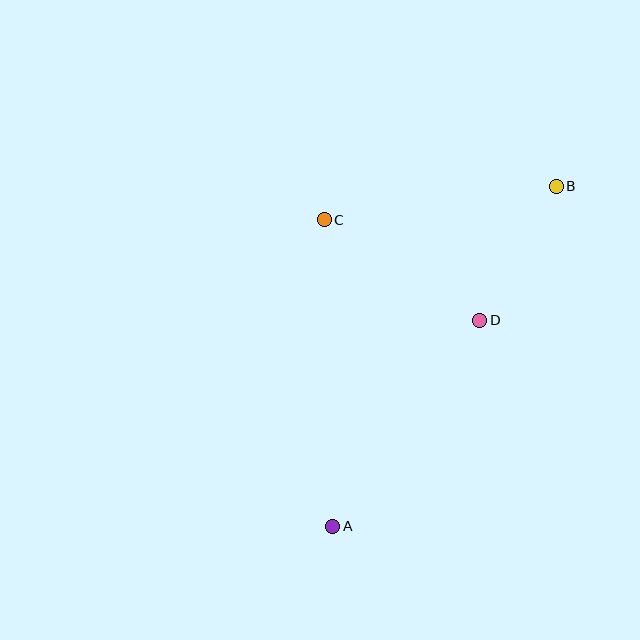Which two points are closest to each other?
Points B and D are closest to each other.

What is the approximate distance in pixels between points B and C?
The distance between B and C is approximately 234 pixels.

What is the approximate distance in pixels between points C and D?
The distance between C and D is approximately 185 pixels.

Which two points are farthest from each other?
Points A and B are farthest from each other.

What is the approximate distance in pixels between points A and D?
The distance between A and D is approximately 253 pixels.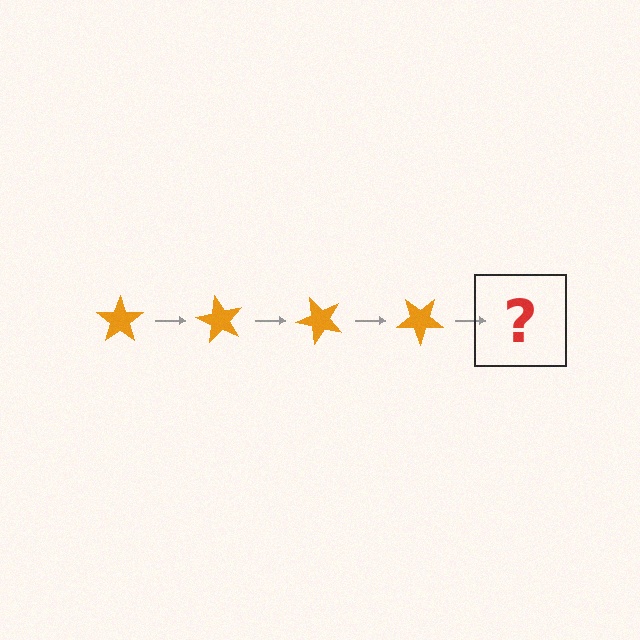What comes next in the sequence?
The next element should be an orange star rotated 240 degrees.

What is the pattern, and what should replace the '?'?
The pattern is that the star rotates 60 degrees each step. The '?' should be an orange star rotated 240 degrees.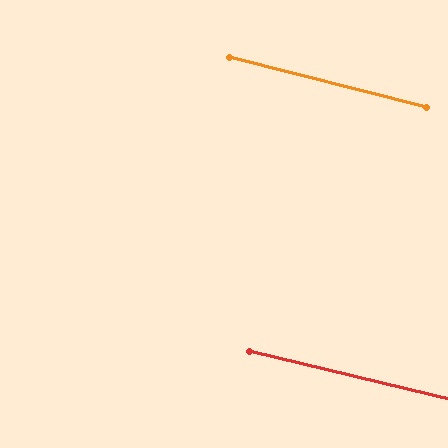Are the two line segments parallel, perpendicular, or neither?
Parallel — their directions differ by only 0.9°.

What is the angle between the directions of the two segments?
Approximately 1 degree.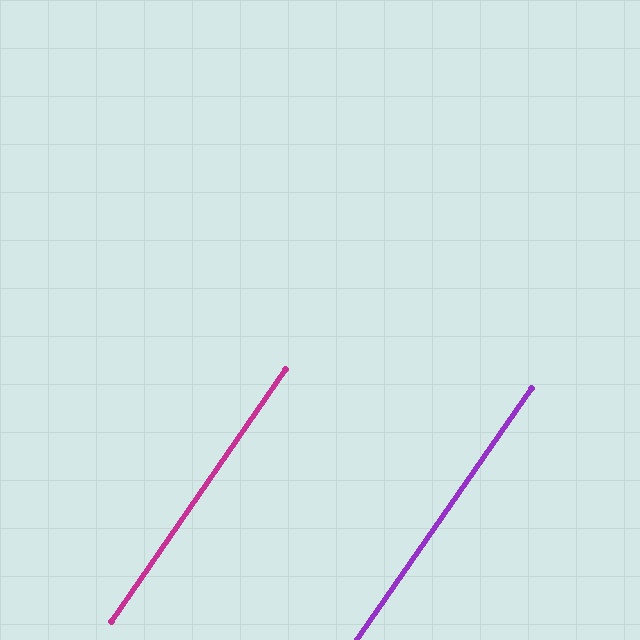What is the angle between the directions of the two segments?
Approximately 0 degrees.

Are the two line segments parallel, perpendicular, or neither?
Parallel — their directions differ by only 0.2°.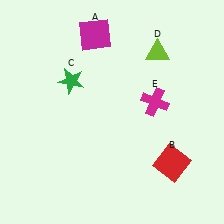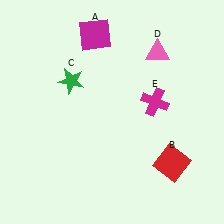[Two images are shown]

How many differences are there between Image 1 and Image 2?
There is 1 difference between the two images.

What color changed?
The triangle (D) changed from lime in Image 1 to pink in Image 2.